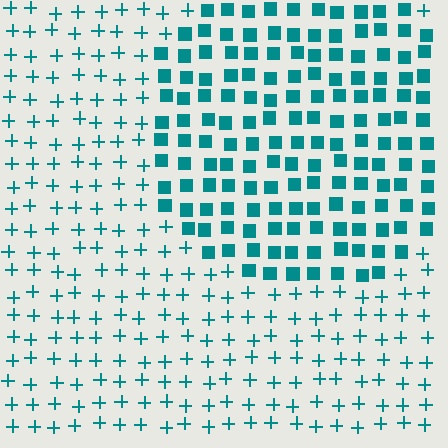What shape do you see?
I see a circle.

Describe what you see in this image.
The image is filled with small teal elements arranged in a uniform grid. A circle-shaped region contains squares, while the surrounding area contains plus signs. The boundary is defined purely by the change in element shape.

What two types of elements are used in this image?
The image uses squares inside the circle region and plus signs outside it.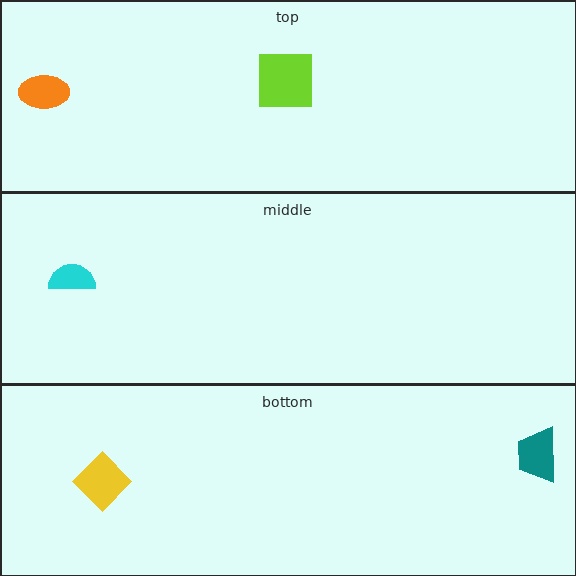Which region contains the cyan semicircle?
The middle region.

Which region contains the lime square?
The top region.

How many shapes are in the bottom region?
2.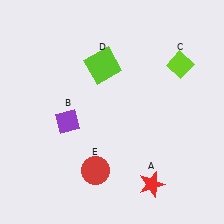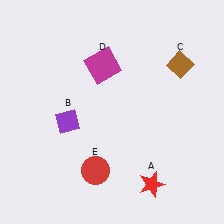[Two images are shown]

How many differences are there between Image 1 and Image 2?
There are 2 differences between the two images.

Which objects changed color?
C changed from lime to brown. D changed from lime to magenta.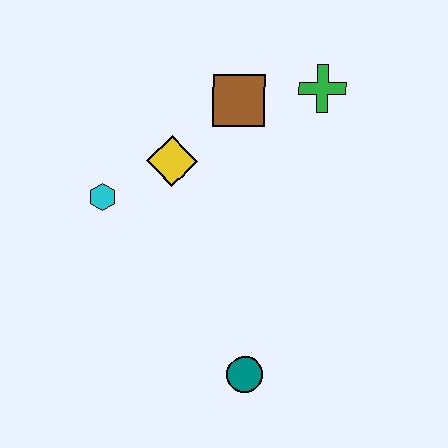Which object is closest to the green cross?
The brown square is closest to the green cross.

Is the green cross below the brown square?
No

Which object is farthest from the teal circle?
The green cross is farthest from the teal circle.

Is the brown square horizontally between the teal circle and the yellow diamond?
Yes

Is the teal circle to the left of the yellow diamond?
No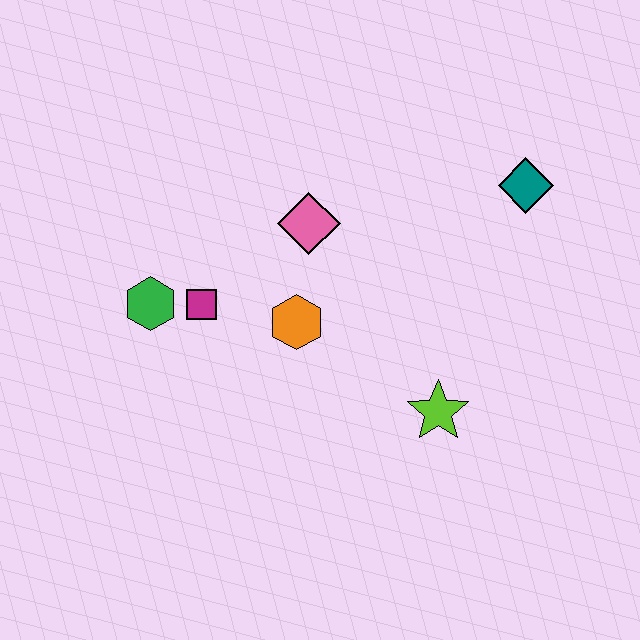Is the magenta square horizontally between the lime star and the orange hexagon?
No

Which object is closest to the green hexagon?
The magenta square is closest to the green hexagon.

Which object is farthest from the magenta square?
The teal diamond is farthest from the magenta square.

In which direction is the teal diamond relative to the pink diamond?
The teal diamond is to the right of the pink diamond.